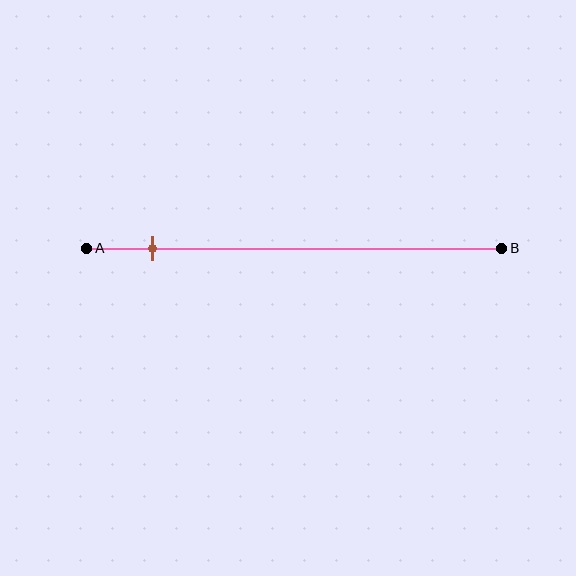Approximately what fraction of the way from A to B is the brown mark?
The brown mark is approximately 15% of the way from A to B.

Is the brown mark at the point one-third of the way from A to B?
No, the mark is at about 15% from A, not at the 33% one-third point.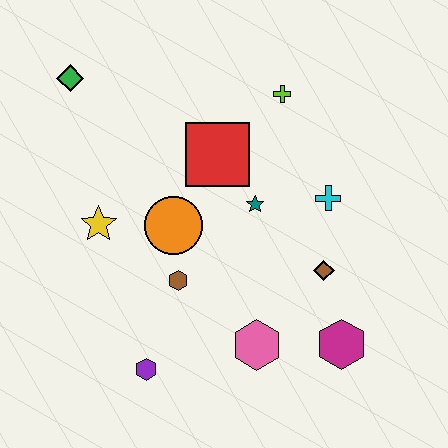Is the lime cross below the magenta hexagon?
No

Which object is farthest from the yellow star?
The magenta hexagon is farthest from the yellow star.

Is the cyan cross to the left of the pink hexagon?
No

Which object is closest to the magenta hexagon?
The brown diamond is closest to the magenta hexagon.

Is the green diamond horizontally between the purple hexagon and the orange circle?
No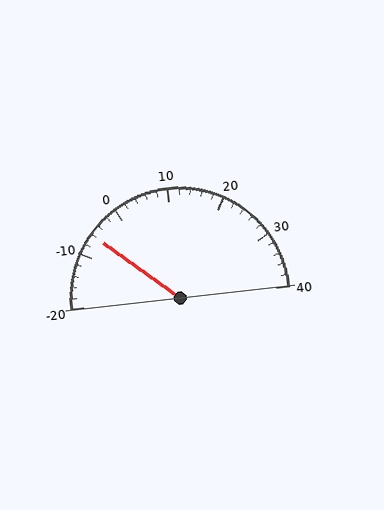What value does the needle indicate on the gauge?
The needle indicates approximately -6.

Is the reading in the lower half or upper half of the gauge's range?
The reading is in the lower half of the range (-20 to 40).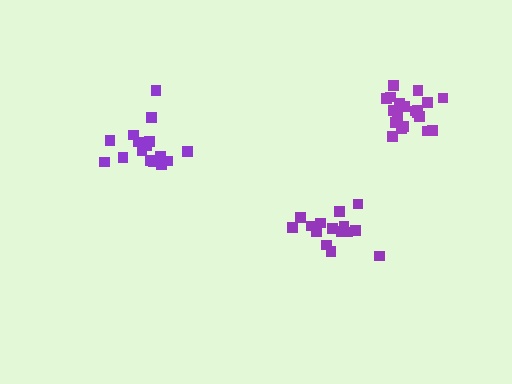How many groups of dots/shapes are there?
There are 3 groups.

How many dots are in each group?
Group 1: 16 dots, Group 2: 15 dots, Group 3: 20 dots (51 total).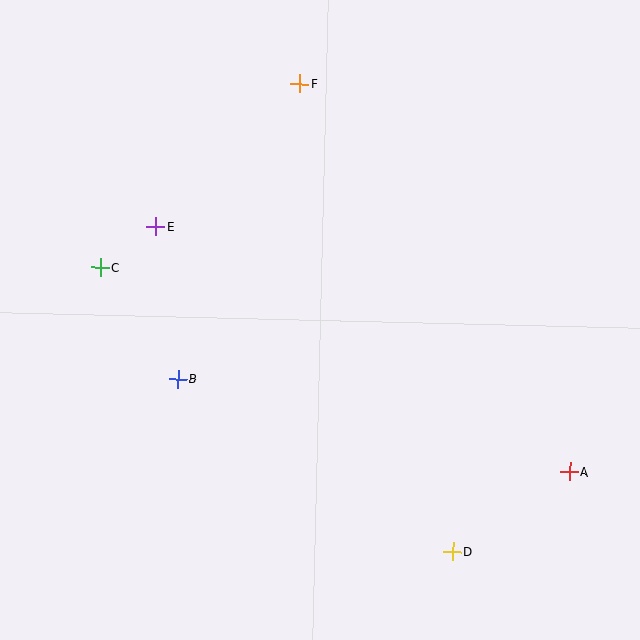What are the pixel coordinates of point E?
Point E is at (156, 227).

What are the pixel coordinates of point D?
Point D is at (453, 552).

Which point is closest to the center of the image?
Point B at (178, 379) is closest to the center.